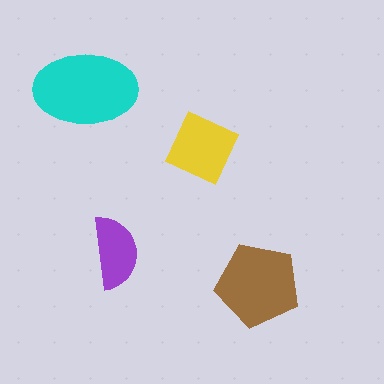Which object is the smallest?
The purple semicircle.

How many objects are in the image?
There are 4 objects in the image.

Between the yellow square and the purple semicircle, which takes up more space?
The yellow square.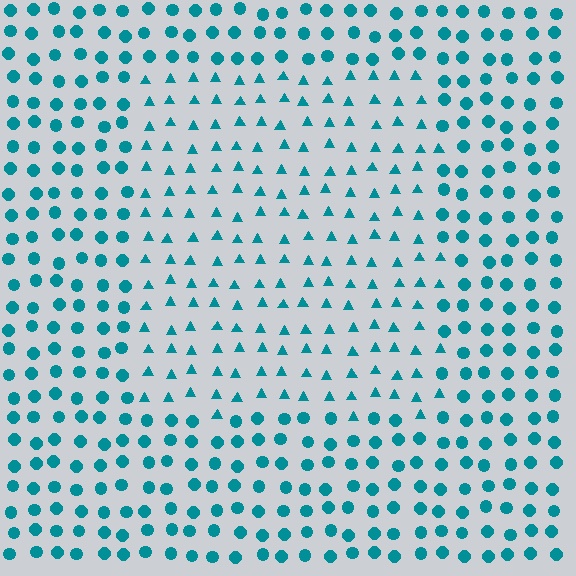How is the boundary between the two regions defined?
The boundary is defined by a change in element shape: triangles inside vs. circles outside. All elements share the same color and spacing.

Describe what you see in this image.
The image is filled with small teal elements arranged in a uniform grid. A rectangle-shaped region contains triangles, while the surrounding area contains circles. The boundary is defined purely by the change in element shape.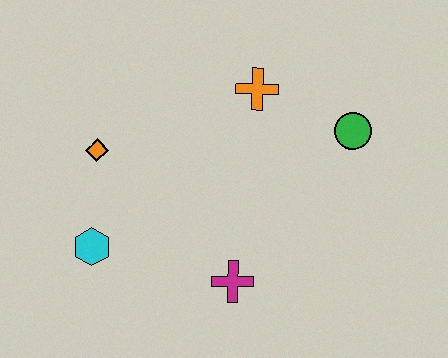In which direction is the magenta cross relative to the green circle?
The magenta cross is below the green circle.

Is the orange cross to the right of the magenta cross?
Yes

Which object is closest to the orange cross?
The green circle is closest to the orange cross.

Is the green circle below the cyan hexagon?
No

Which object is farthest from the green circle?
The cyan hexagon is farthest from the green circle.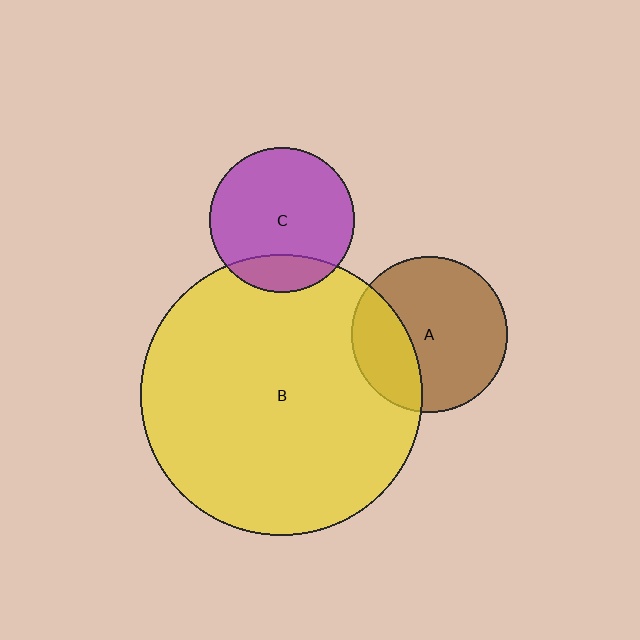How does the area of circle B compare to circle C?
Approximately 3.7 times.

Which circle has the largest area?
Circle B (yellow).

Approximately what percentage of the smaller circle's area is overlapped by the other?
Approximately 30%.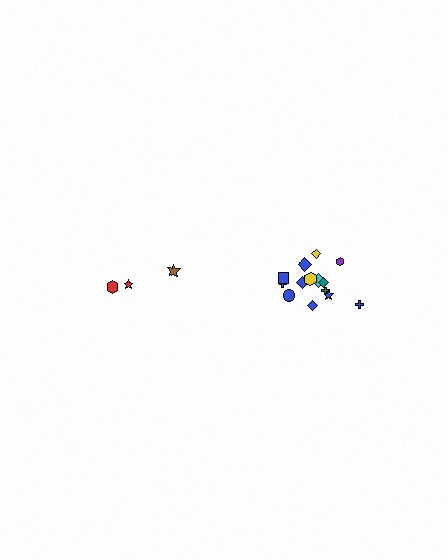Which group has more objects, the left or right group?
The right group.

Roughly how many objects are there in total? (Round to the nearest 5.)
Roughly 20 objects in total.